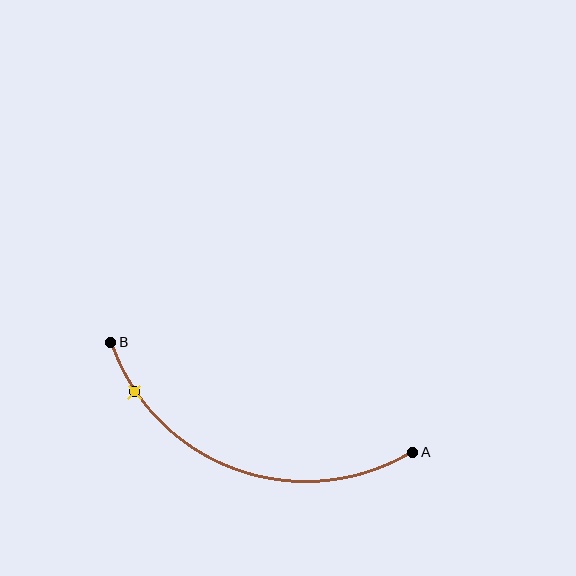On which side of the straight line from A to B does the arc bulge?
The arc bulges below the straight line connecting A and B.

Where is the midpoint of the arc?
The arc midpoint is the point on the curve farthest from the straight line joining A and B. It sits below that line.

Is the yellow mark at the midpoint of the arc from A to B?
No. The yellow mark lies on the arc but is closer to endpoint B. The arc midpoint would be at the point on the curve equidistant along the arc from both A and B.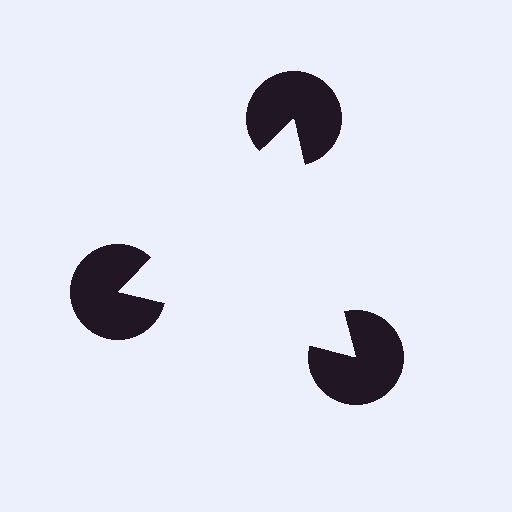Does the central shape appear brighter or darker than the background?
It typically appears slightly brighter than the background, even though no actual brightness change is drawn.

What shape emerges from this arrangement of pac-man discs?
An illusory triangle — its edges are inferred from the aligned wedge cuts in the pac-man discs, not physically drawn.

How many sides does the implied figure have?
3 sides.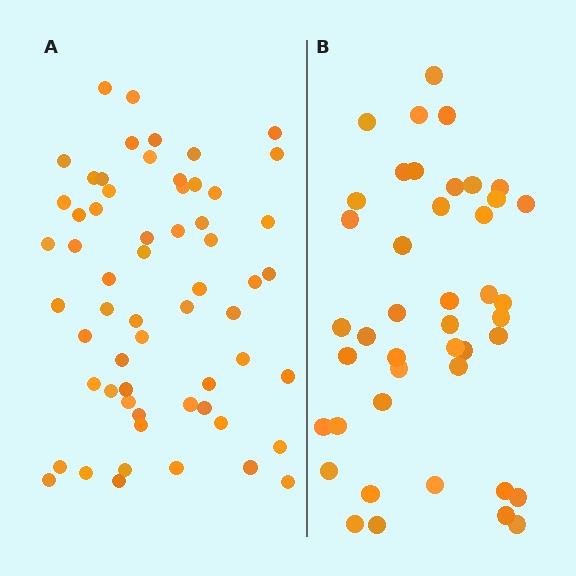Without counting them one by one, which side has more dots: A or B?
Region A (the left region) has more dots.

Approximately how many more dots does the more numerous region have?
Region A has approximately 15 more dots than region B.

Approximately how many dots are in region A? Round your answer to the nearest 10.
About 60 dots.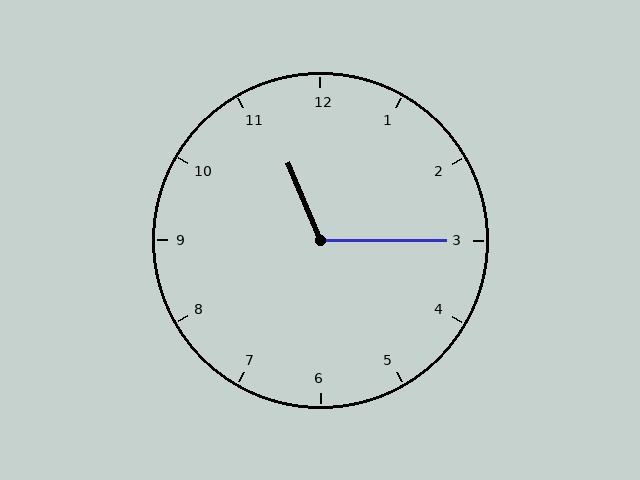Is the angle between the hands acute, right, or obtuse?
It is obtuse.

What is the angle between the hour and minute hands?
Approximately 112 degrees.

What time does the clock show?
11:15.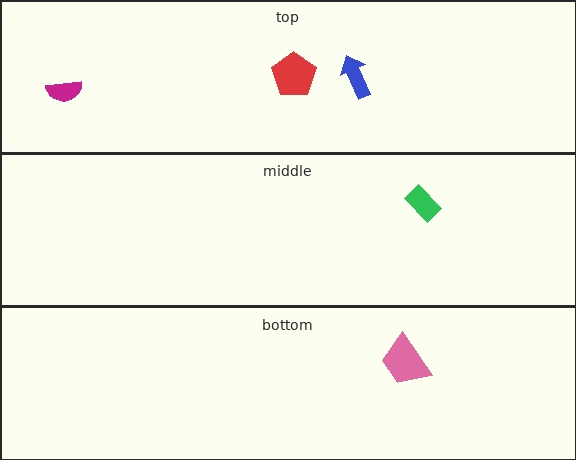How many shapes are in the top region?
3.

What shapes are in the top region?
The blue arrow, the magenta semicircle, the red pentagon.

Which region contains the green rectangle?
The middle region.